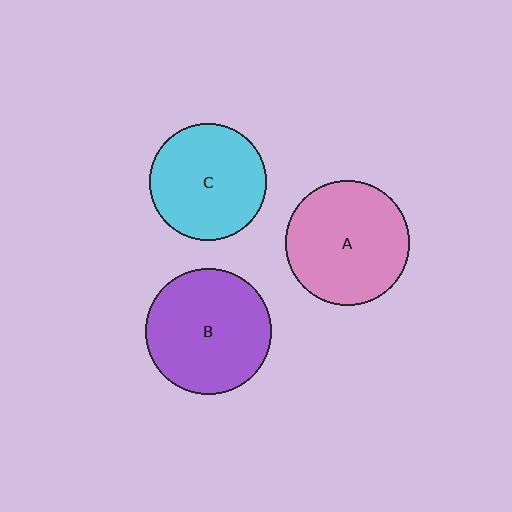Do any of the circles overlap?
No, none of the circles overlap.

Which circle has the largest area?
Circle B (purple).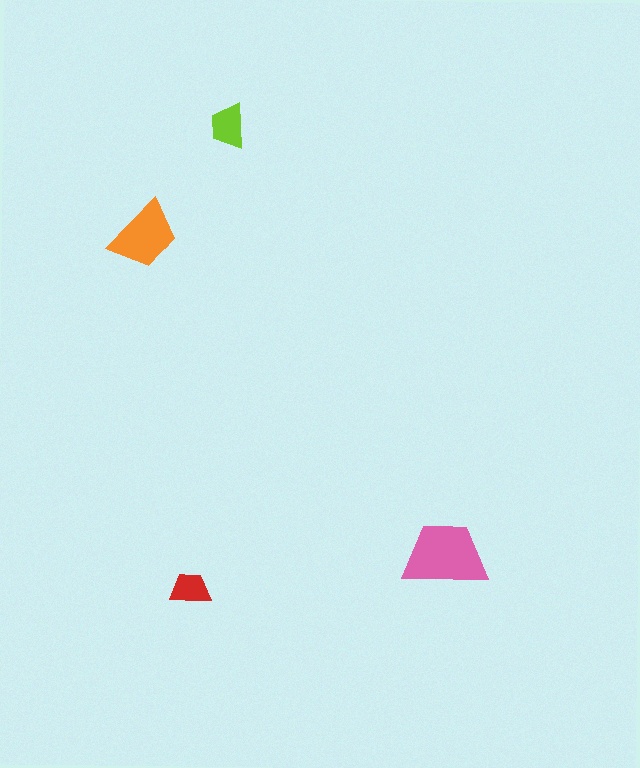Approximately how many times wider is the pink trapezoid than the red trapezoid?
About 2 times wider.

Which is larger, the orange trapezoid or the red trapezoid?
The orange one.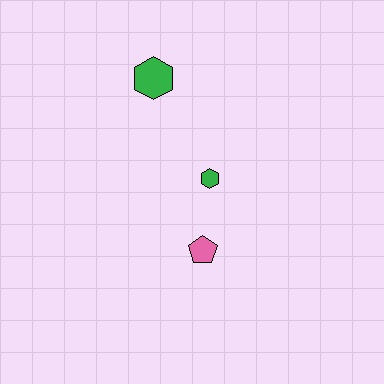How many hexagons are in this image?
There are 2 hexagons.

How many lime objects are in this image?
There are no lime objects.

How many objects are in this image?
There are 3 objects.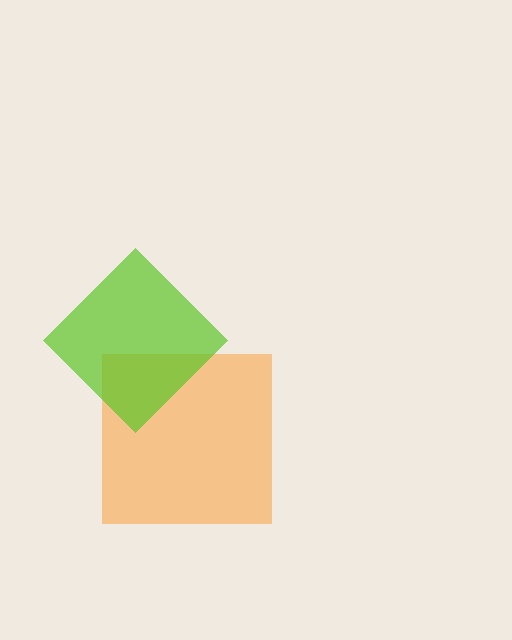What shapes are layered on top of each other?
The layered shapes are: an orange square, a lime diamond.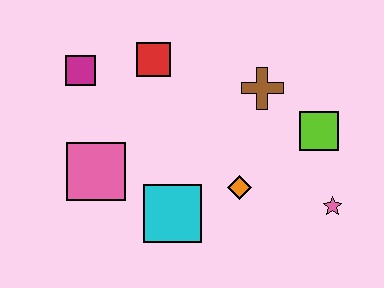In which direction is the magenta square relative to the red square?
The magenta square is to the left of the red square.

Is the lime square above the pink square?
Yes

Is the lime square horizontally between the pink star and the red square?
Yes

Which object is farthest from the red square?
The pink star is farthest from the red square.